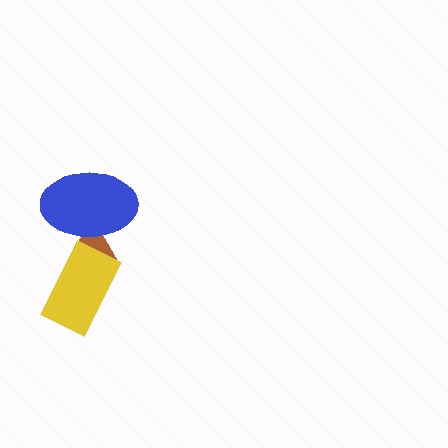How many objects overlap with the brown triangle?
2 objects overlap with the brown triangle.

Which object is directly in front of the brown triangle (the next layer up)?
The yellow rectangle is directly in front of the brown triangle.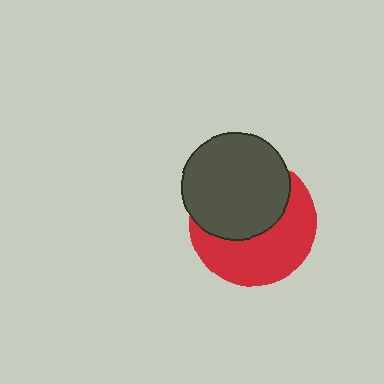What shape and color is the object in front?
The object in front is a dark gray circle.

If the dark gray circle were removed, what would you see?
You would see the complete red circle.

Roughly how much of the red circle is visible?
About half of it is visible (roughly 51%).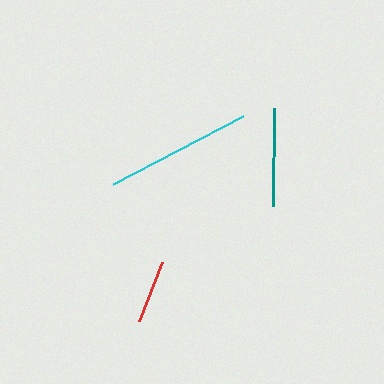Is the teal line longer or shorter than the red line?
The teal line is longer than the red line.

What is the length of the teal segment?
The teal segment is approximately 98 pixels long.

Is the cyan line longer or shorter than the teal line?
The cyan line is longer than the teal line.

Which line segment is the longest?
The cyan line is the longest at approximately 146 pixels.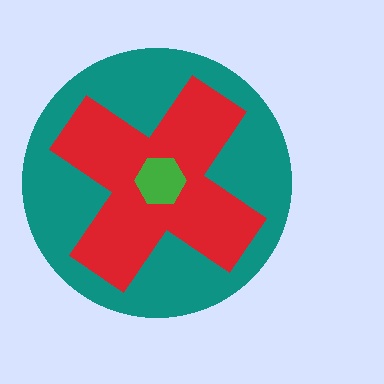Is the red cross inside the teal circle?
Yes.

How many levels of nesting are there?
3.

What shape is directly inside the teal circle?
The red cross.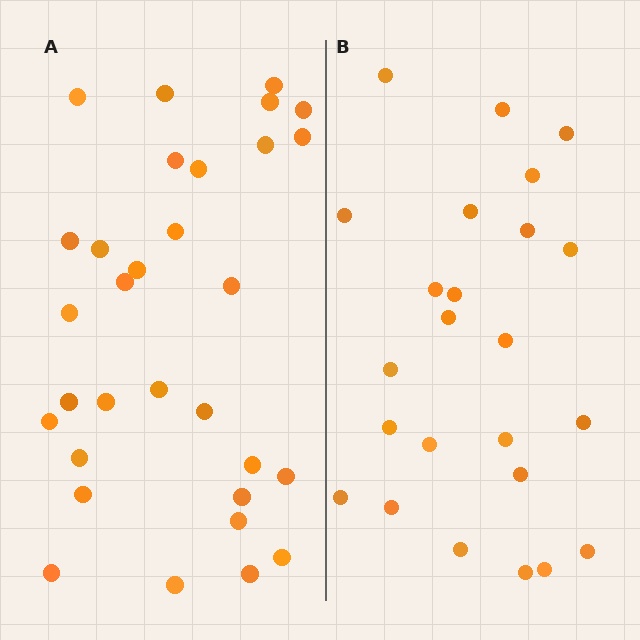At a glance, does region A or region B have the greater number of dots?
Region A (the left region) has more dots.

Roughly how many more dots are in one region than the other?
Region A has roughly 8 or so more dots than region B.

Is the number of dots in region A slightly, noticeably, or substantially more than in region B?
Region A has noticeably more, but not dramatically so. The ratio is roughly 1.3 to 1.